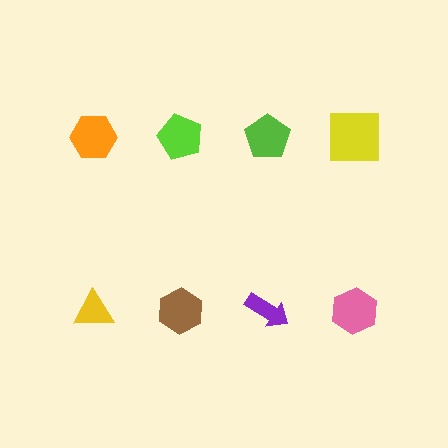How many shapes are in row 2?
4 shapes.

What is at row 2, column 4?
A pink hexagon.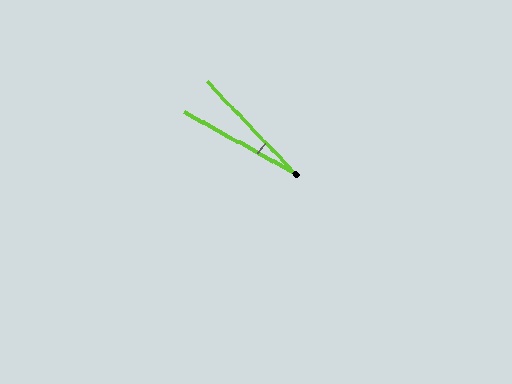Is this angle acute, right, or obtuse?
It is acute.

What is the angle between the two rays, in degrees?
Approximately 17 degrees.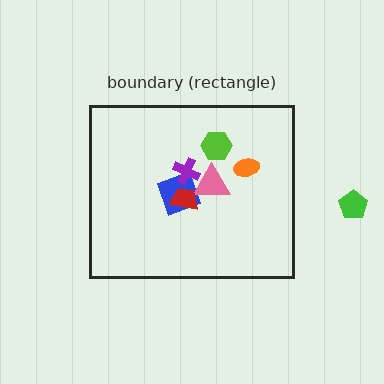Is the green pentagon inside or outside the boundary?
Outside.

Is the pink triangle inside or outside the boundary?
Inside.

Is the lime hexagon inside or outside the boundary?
Inside.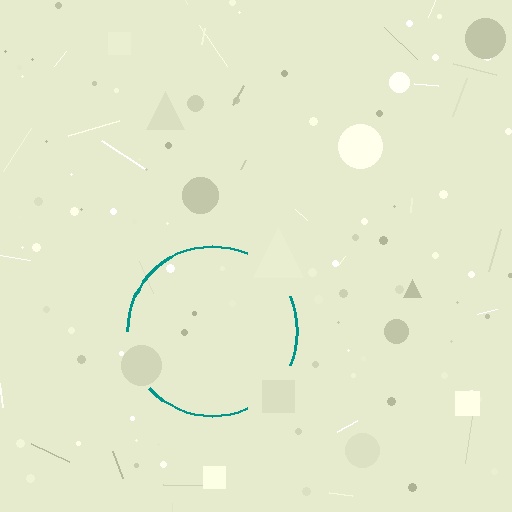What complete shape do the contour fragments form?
The contour fragments form a circle.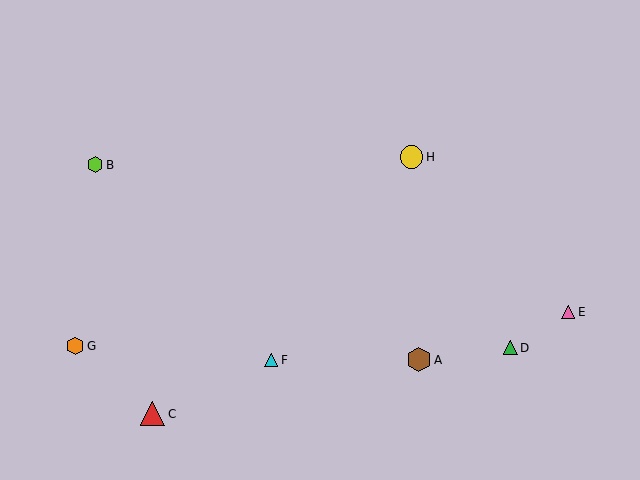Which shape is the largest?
The red triangle (labeled C) is the largest.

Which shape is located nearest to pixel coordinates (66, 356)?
The orange hexagon (labeled G) at (75, 346) is nearest to that location.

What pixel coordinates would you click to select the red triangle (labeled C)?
Click at (153, 414) to select the red triangle C.